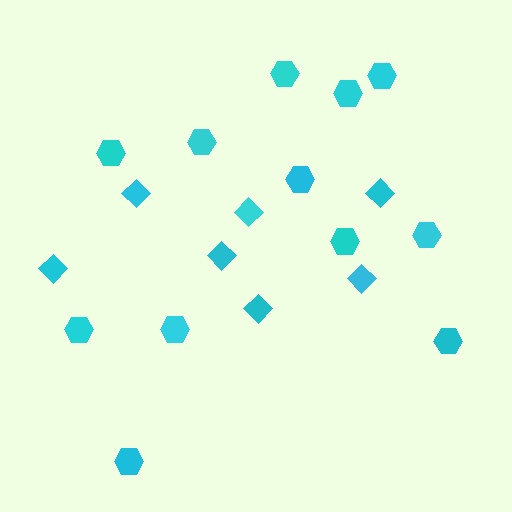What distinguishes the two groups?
There are 2 groups: one group of diamonds (7) and one group of hexagons (12).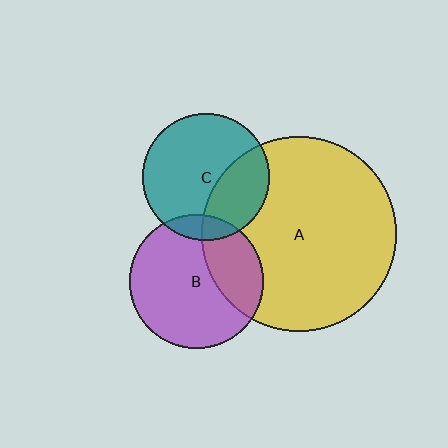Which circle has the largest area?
Circle A (yellow).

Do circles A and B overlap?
Yes.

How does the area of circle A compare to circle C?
Approximately 2.4 times.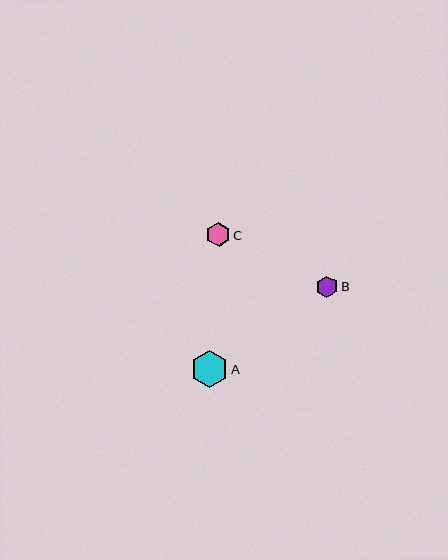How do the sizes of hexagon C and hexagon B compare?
Hexagon C and hexagon B are approximately the same size.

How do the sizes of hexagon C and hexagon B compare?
Hexagon C and hexagon B are approximately the same size.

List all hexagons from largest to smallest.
From largest to smallest: A, C, B.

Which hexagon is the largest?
Hexagon A is the largest with a size of approximately 38 pixels.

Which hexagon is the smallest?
Hexagon B is the smallest with a size of approximately 22 pixels.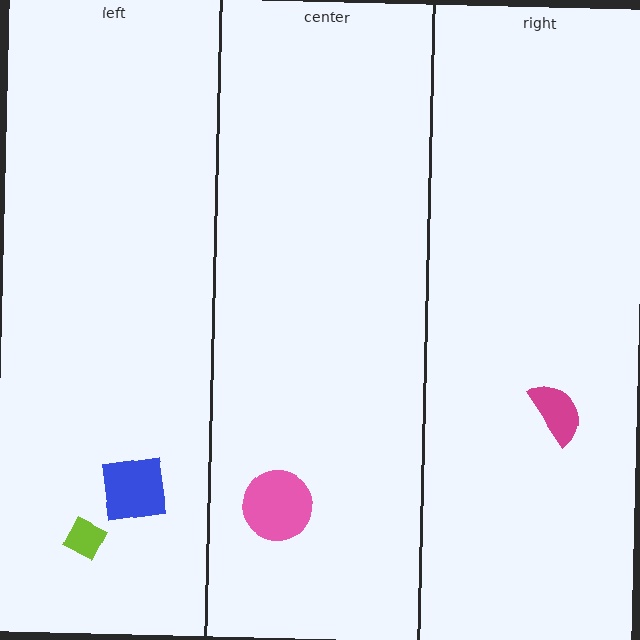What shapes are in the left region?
The blue square, the lime diamond.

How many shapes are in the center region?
1.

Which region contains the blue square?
The left region.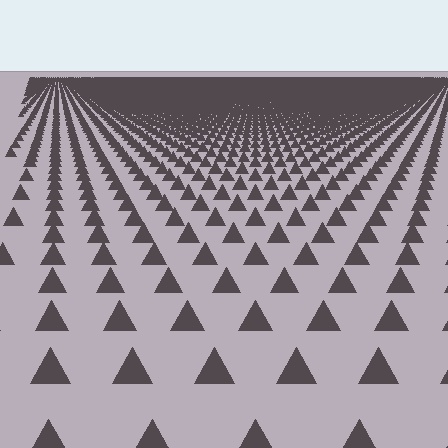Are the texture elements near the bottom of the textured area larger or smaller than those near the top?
Larger. Near the bottom, elements are closer to the viewer and appear at a bigger on-screen size.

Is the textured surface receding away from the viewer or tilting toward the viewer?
The surface is receding away from the viewer. Texture elements get smaller and denser toward the top.